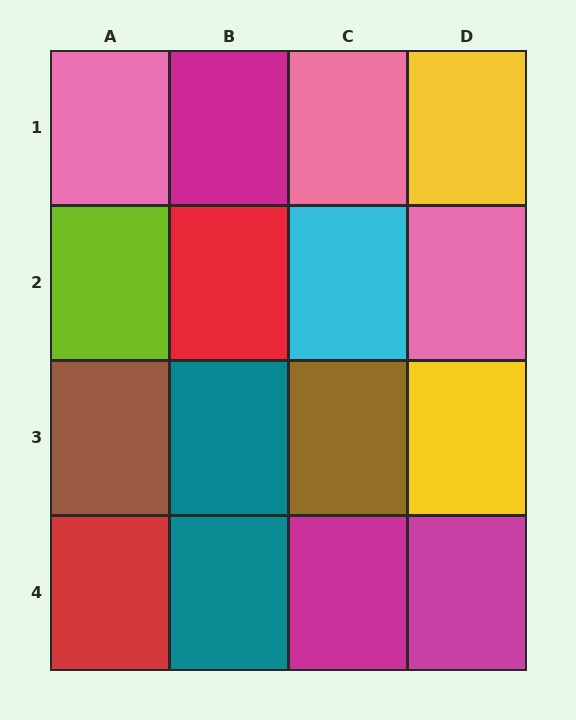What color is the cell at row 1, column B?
Magenta.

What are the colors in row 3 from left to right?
Brown, teal, brown, yellow.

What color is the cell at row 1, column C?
Pink.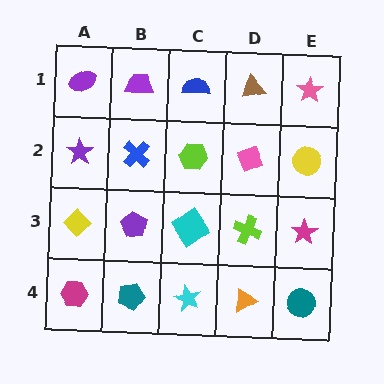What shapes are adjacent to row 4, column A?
A yellow diamond (row 3, column A), a teal pentagon (row 4, column B).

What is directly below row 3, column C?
A cyan star.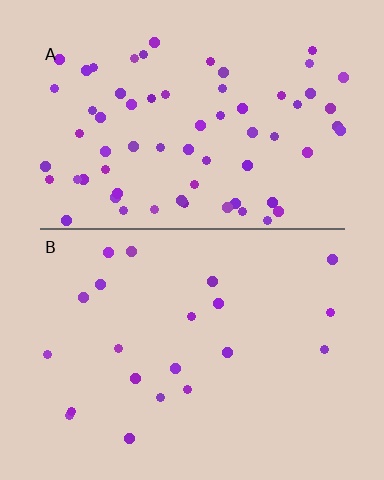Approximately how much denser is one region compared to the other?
Approximately 3.3× — region A over region B.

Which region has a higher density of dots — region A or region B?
A (the top).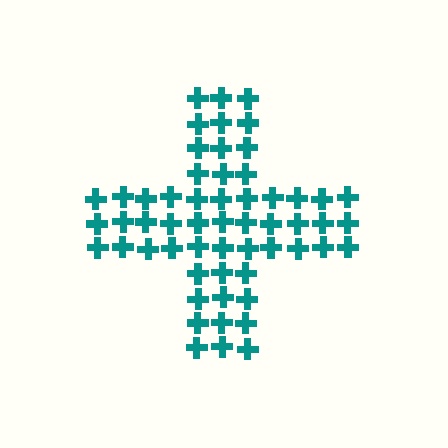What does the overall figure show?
The overall figure shows a cross.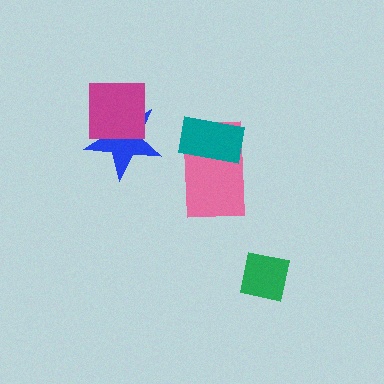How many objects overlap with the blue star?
1 object overlaps with the blue star.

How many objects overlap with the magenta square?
1 object overlaps with the magenta square.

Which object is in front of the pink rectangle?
The teal rectangle is in front of the pink rectangle.